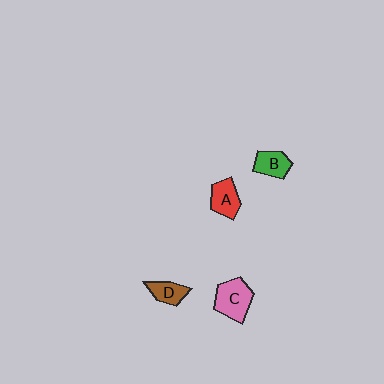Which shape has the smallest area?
Shape D (brown).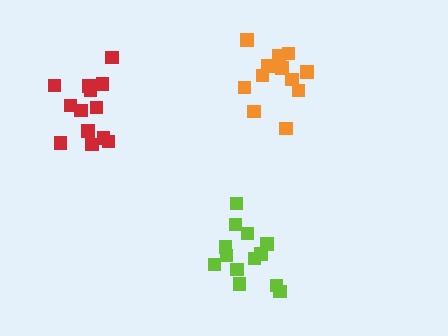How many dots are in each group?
Group 1: 12 dots, Group 2: 13 dots, Group 3: 13 dots (38 total).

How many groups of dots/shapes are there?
There are 3 groups.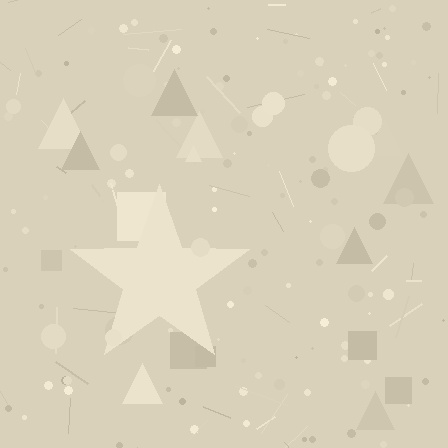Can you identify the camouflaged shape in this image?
The camouflaged shape is a star.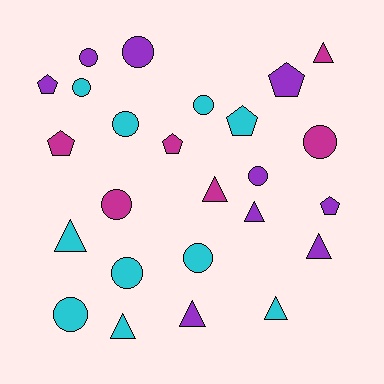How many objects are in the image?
There are 25 objects.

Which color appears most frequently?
Cyan, with 10 objects.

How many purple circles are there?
There are 3 purple circles.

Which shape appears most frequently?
Circle, with 11 objects.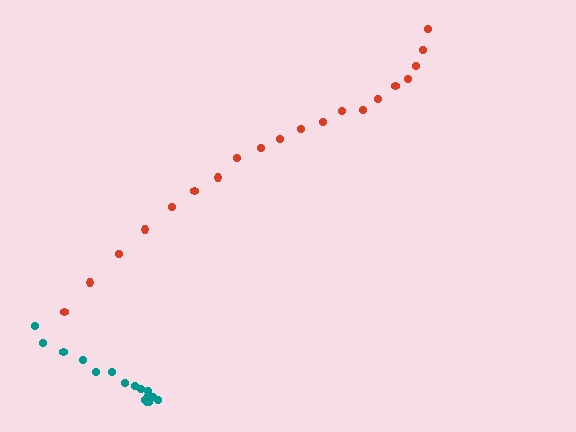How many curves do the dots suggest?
There are 2 distinct paths.